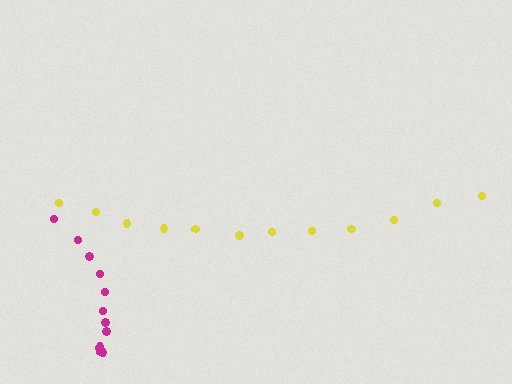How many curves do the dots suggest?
There are 2 distinct paths.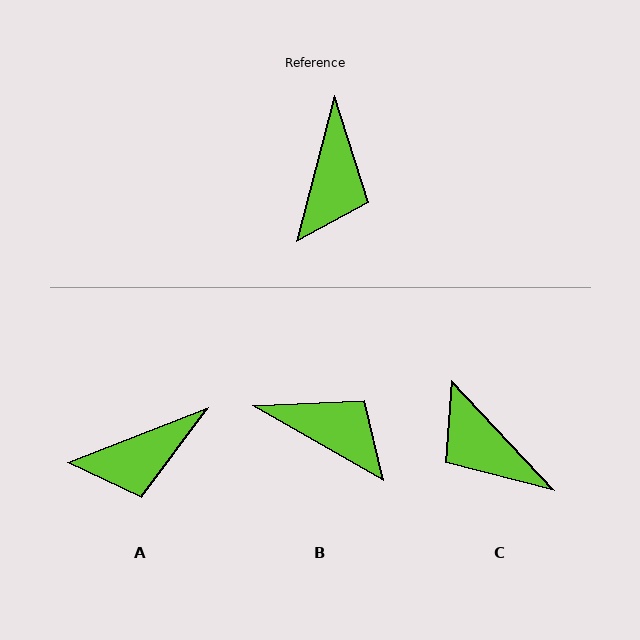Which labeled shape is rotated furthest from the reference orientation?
C, about 122 degrees away.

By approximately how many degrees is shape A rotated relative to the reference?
Approximately 54 degrees clockwise.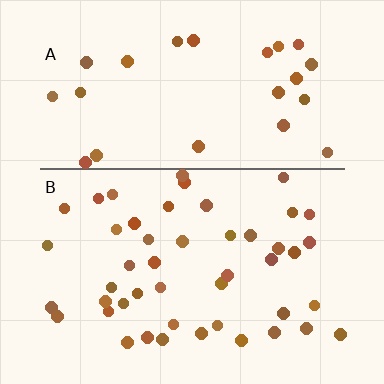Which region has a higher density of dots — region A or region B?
B (the bottom).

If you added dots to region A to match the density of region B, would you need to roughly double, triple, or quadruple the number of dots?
Approximately double.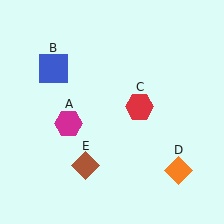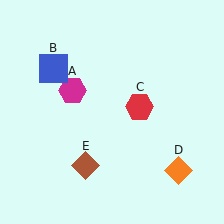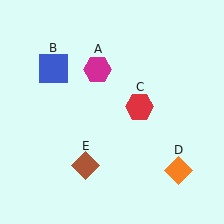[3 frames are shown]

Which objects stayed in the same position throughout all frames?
Blue square (object B) and red hexagon (object C) and orange diamond (object D) and brown diamond (object E) remained stationary.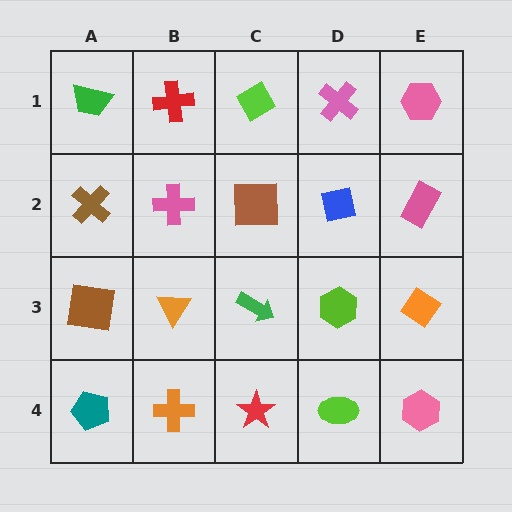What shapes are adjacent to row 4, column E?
An orange diamond (row 3, column E), a lime ellipse (row 4, column D).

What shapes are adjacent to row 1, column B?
A pink cross (row 2, column B), a green trapezoid (row 1, column A), a lime diamond (row 1, column C).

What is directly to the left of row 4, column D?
A red star.